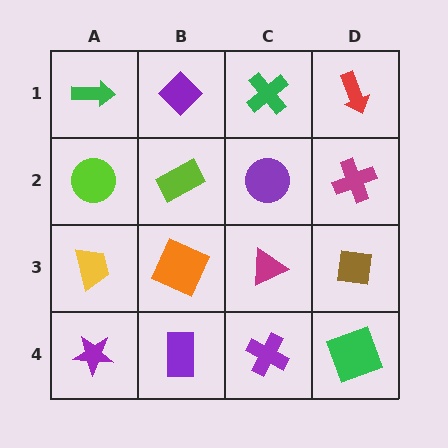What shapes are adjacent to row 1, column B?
A lime rectangle (row 2, column B), a green arrow (row 1, column A), a green cross (row 1, column C).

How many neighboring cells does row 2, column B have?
4.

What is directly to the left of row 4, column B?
A purple star.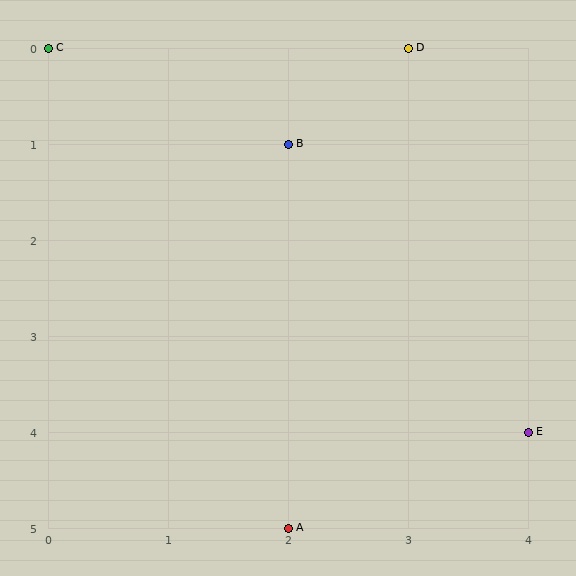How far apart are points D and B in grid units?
Points D and B are 1 column and 1 row apart (about 1.4 grid units diagonally).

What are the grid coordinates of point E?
Point E is at grid coordinates (4, 4).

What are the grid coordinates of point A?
Point A is at grid coordinates (2, 5).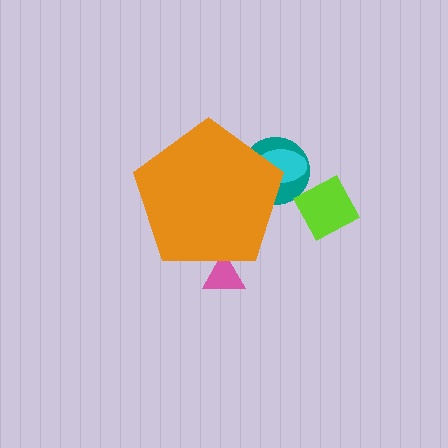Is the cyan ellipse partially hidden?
Yes, the cyan ellipse is partially hidden behind the orange pentagon.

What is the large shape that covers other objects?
An orange pentagon.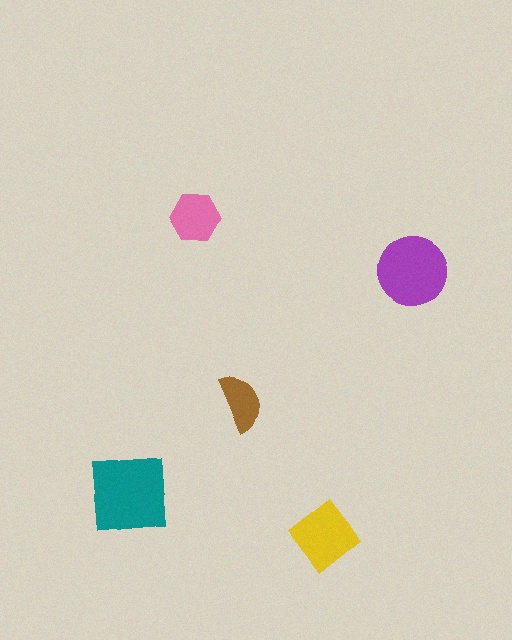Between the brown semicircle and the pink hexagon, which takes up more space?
The pink hexagon.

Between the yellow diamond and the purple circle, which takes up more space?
The purple circle.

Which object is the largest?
The teal square.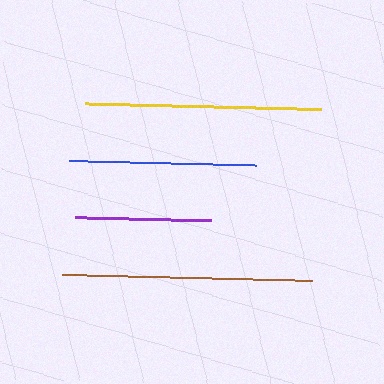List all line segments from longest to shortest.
From longest to shortest: brown, yellow, blue, purple.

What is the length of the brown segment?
The brown segment is approximately 250 pixels long.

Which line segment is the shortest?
The purple line is the shortest at approximately 136 pixels.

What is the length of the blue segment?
The blue segment is approximately 187 pixels long.